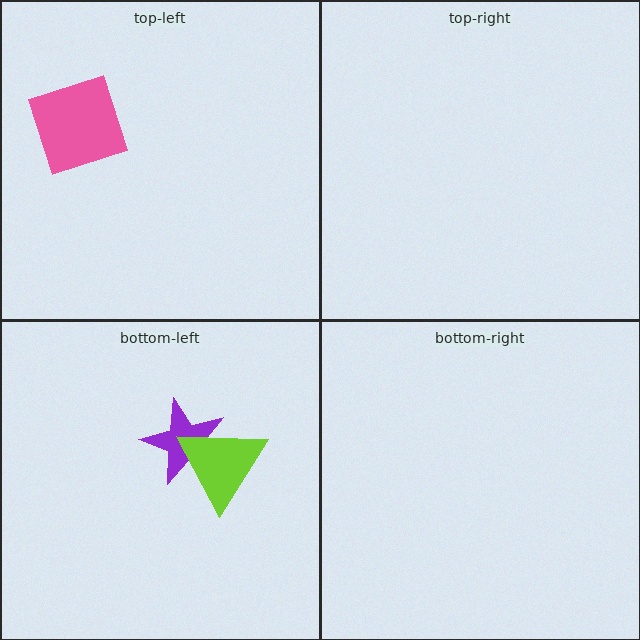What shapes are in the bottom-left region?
The purple star, the lime triangle.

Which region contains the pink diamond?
The top-left region.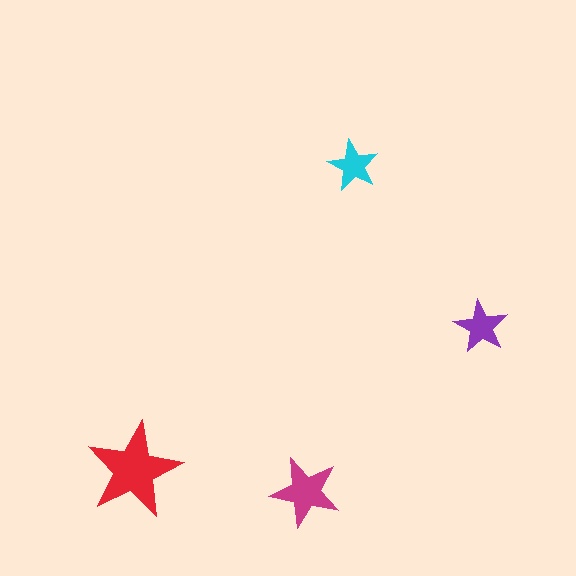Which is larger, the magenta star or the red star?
The red one.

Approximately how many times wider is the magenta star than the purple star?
About 1.5 times wider.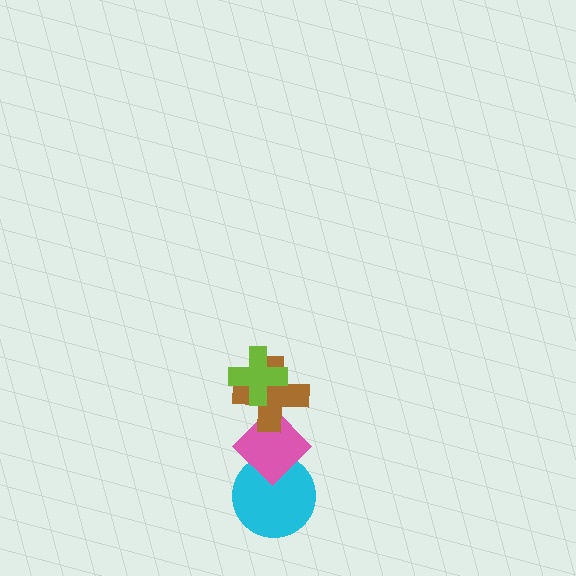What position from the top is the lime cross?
The lime cross is 1st from the top.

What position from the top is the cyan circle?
The cyan circle is 4th from the top.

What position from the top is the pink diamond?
The pink diamond is 3rd from the top.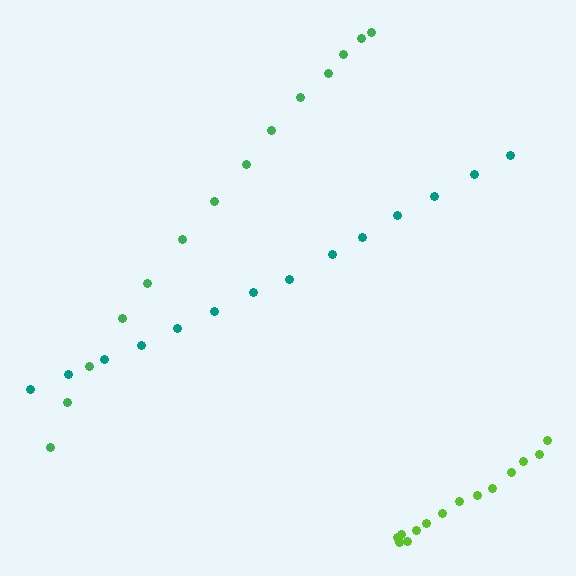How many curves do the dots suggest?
There are 3 distinct paths.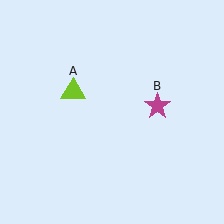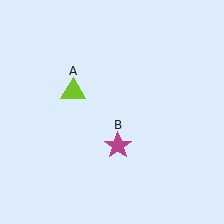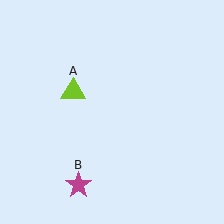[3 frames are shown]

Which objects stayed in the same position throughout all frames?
Lime triangle (object A) remained stationary.